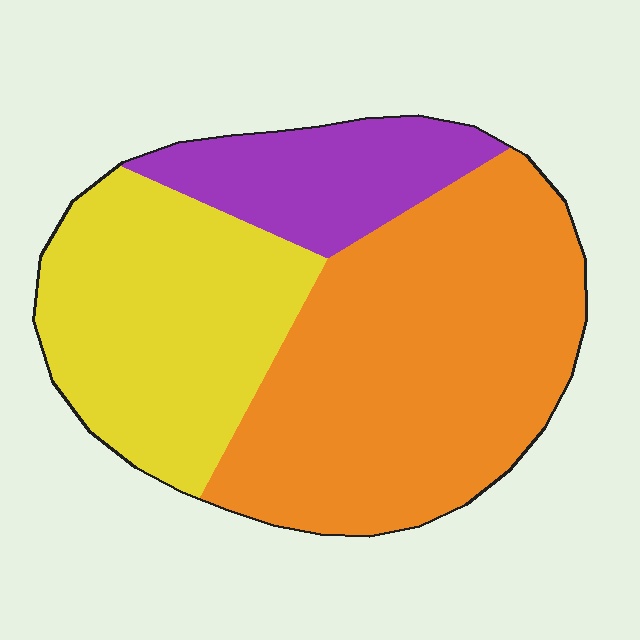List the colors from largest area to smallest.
From largest to smallest: orange, yellow, purple.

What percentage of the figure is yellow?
Yellow takes up between a sixth and a third of the figure.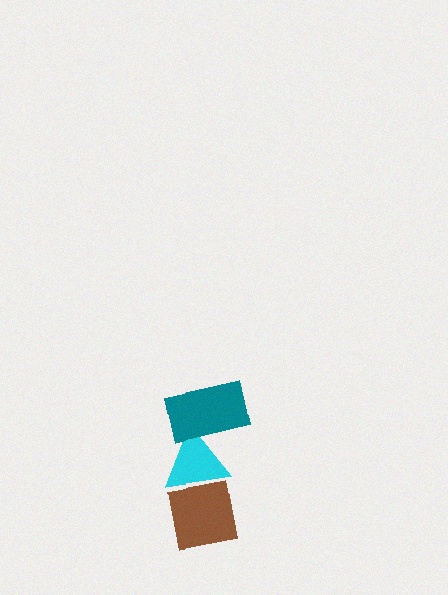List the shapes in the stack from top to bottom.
From top to bottom: the teal rectangle, the cyan triangle, the brown square.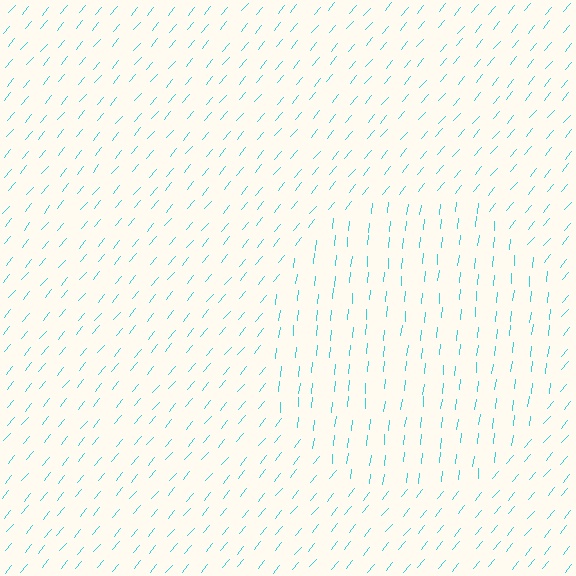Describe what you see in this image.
The image is filled with small cyan line segments. A circle region in the image has lines oriented differently from the surrounding lines, creating a visible texture boundary.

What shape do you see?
I see a circle.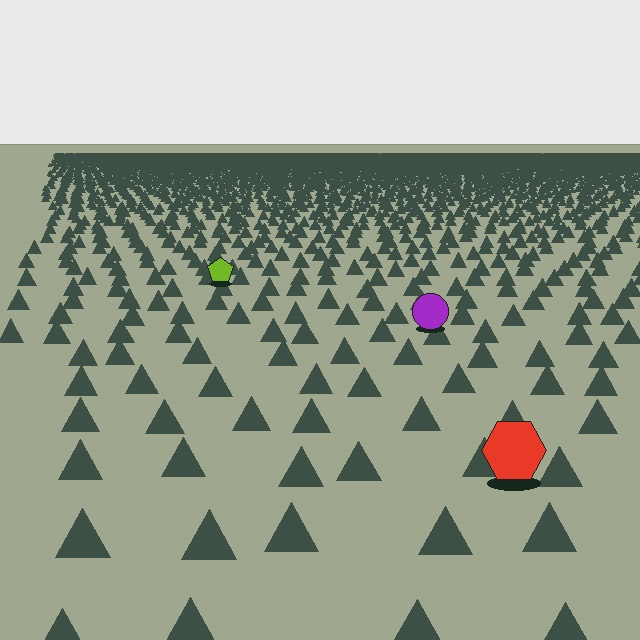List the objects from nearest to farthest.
From nearest to farthest: the red hexagon, the purple circle, the lime pentagon.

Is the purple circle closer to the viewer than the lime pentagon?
Yes. The purple circle is closer — you can tell from the texture gradient: the ground texture is coarser near it.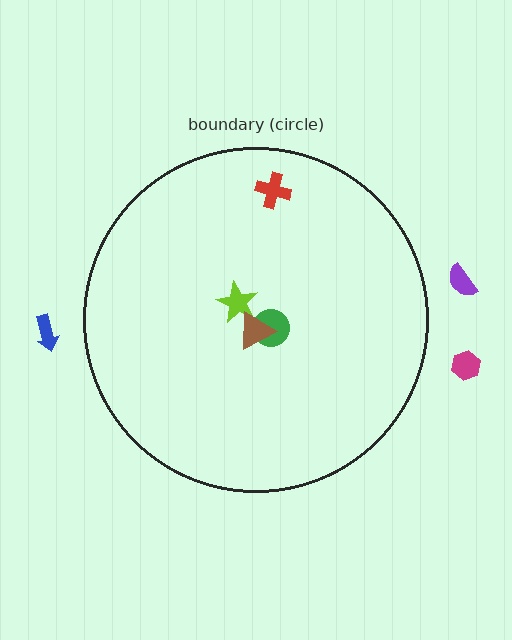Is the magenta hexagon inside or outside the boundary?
Outside.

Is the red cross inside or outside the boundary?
Inside.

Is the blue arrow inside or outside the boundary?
Outside.